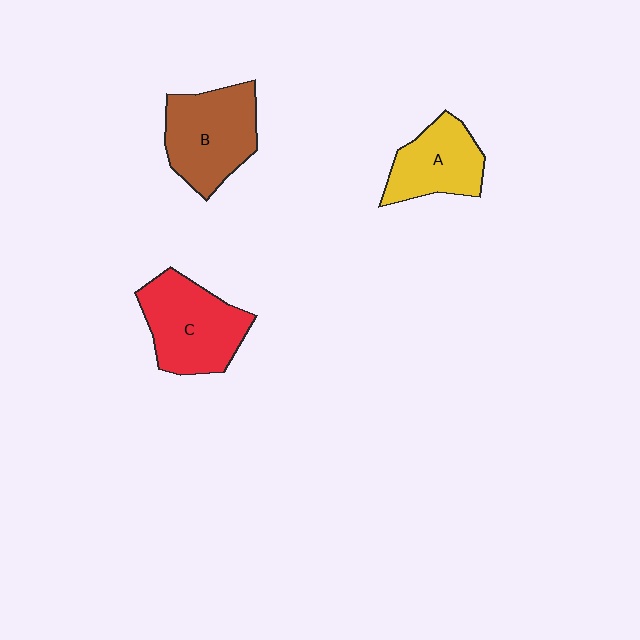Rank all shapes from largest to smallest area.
From largest to smallest: C (red), B (brown), A (yellow).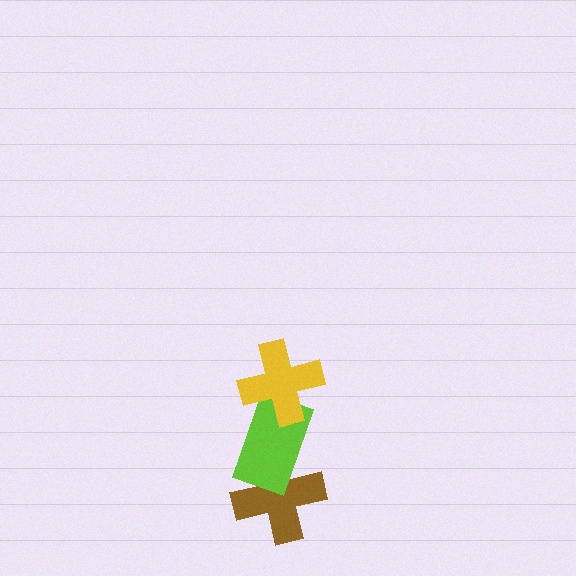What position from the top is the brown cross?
The brown cross is 3rd from the top.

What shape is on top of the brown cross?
The lime rectangle is on top of the brown cross.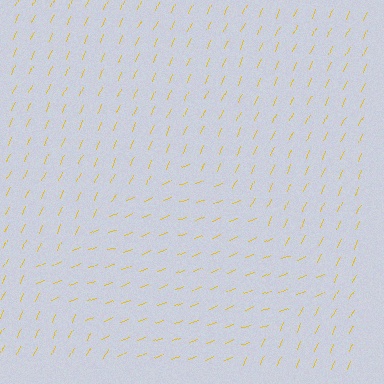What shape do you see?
I see a diamond.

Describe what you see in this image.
The image is filled with small yellow line segments. A diamond region in the image has lines oriented differently from the surrounding lines, creating a visible texture boundary.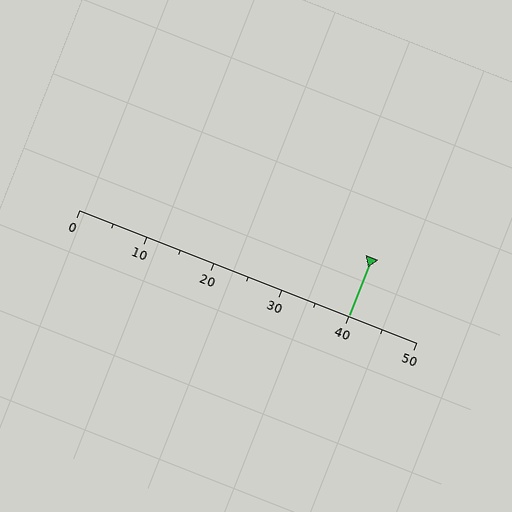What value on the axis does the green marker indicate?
The marker indicates approximately 40.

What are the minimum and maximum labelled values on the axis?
The axis runs from 0 to 50.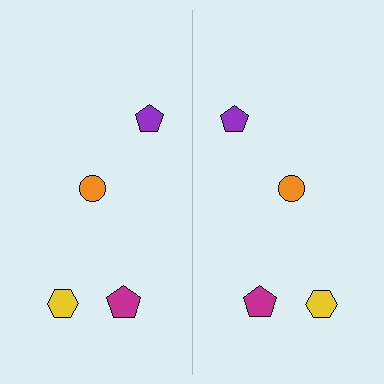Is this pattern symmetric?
Yes, this pattern has bilateral (reflection) symmetry.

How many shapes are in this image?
There are 8 shapes in this image.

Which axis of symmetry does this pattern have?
The pattern has a vertical axis of symmetry running through the center of the image.